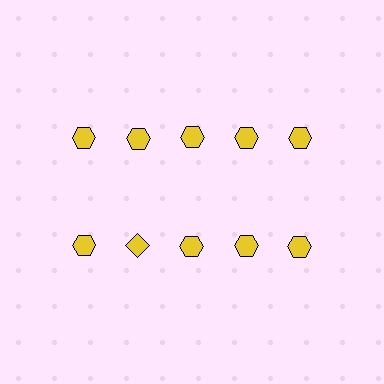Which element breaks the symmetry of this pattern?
The yellow diamond in the second row, second from left column breaks the symmetry. All other shapes are yellow hexagons.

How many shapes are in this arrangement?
There are 10 shapes arranged in a grid pattern.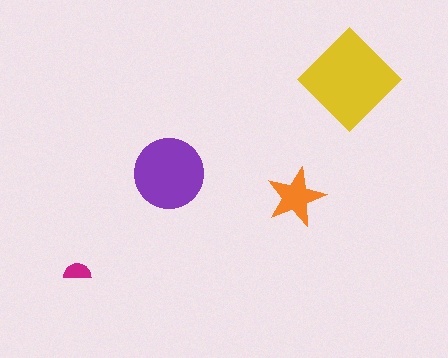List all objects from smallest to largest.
The magenta semicircle, the orange star, the purple circle, the yellow diamond.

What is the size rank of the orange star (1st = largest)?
3rd.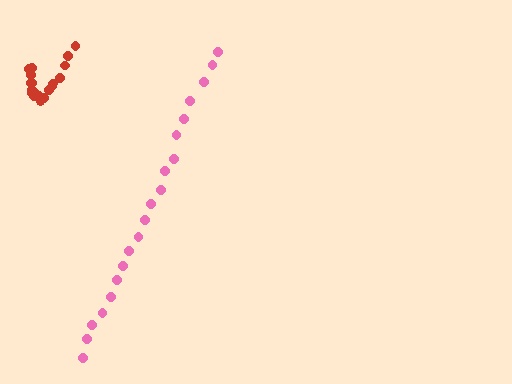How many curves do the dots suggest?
There are 2 distinct paths.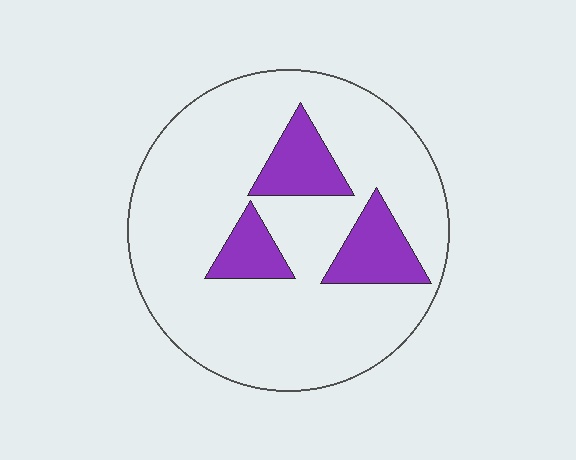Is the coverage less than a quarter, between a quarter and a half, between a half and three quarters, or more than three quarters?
Less than a quarter.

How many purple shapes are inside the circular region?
3.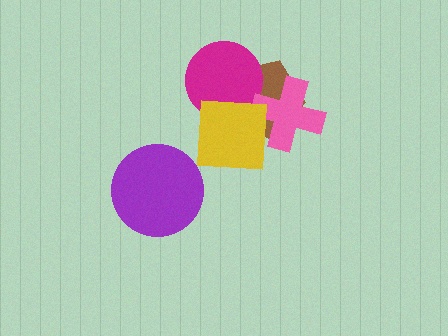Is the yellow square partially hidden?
No, no other shape covers it.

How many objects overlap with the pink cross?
2 objects overlap with the pink cross.